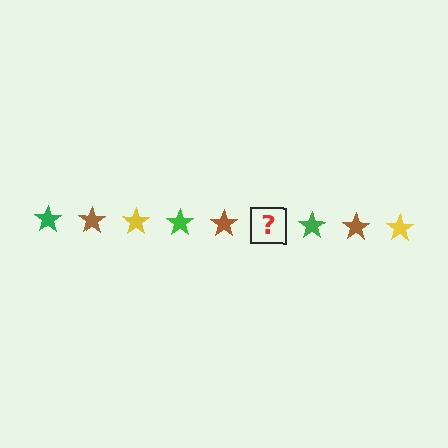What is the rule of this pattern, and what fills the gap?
The rule is that the pattern cycles through green, brown, yellow stars. The gap should be filled with a yellow star.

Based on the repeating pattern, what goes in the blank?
The blank should be a yellow star.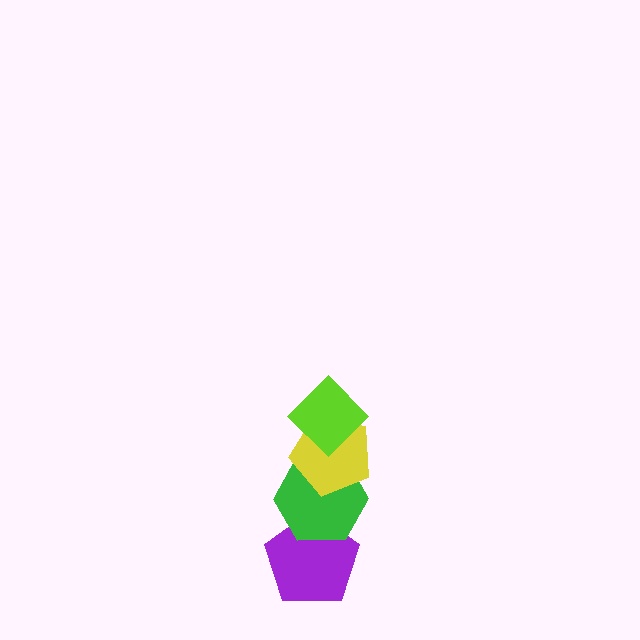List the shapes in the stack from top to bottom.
From top to bottom: the lime diamond, the yellow pentagon, the green hexagon, the purple pentagon.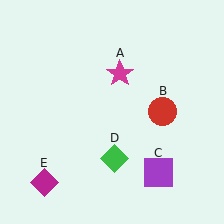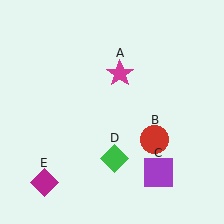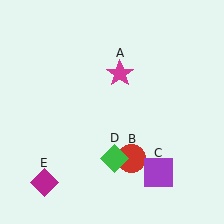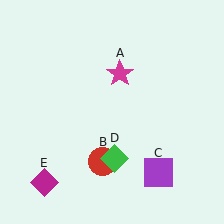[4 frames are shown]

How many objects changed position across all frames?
1 object changed position: red circle (object B).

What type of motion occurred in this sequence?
The red circle (object B) rotated clockwise around the center of the scene.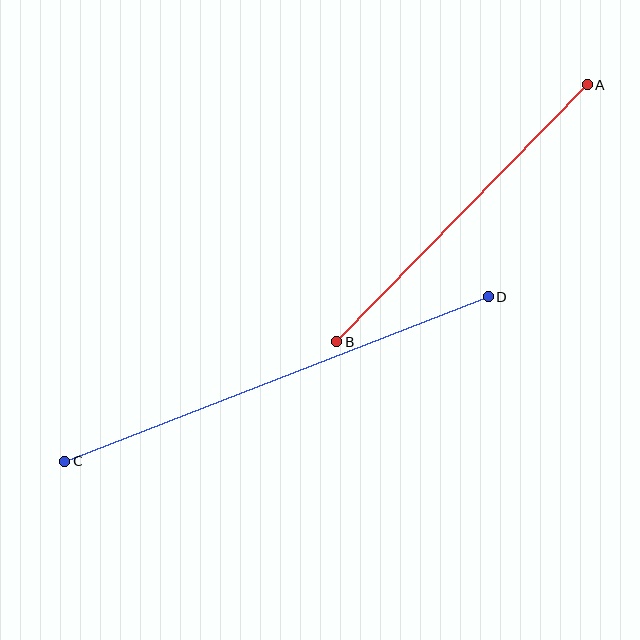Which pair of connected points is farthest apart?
Points C and D are farthest apart.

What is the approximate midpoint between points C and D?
The midpoint is at approximately (277, 379) pixels.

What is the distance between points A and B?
The distance is approximately 359 pixels.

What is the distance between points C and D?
The distance is approximately 455 pixels.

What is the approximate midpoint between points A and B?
The midpoint is at approximately (462, 213) pixels.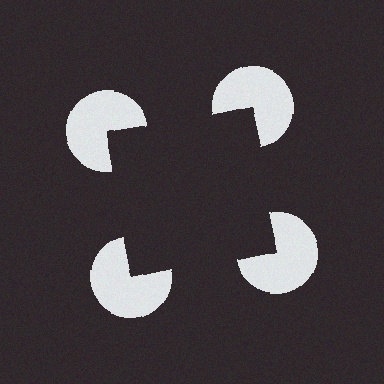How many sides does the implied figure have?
4 sides.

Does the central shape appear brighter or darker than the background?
It typically appears slightly darker than the background, even though no actual brightness change is drawn.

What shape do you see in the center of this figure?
An illusory square — its edges are inferred from the aligned wedge cuts in the pac-man discs, not physically drawn.